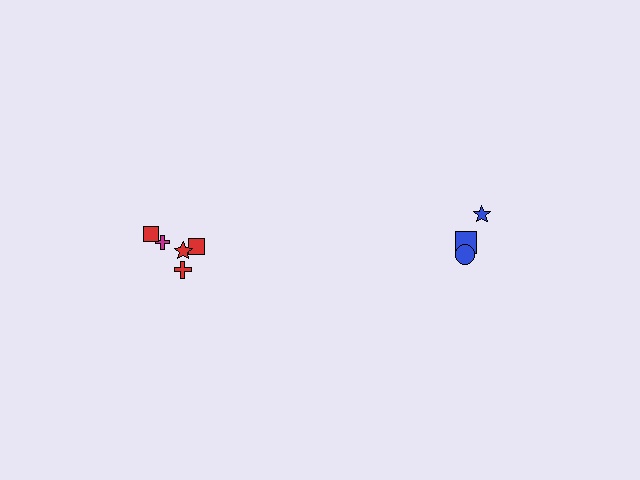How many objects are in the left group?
There are 5 objects.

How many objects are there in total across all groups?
There are 8 objects.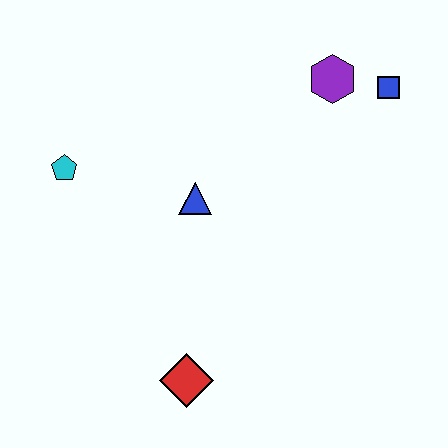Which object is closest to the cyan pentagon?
The blue triangle is closest to the cyan pentagon.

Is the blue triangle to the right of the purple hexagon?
No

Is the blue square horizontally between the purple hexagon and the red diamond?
No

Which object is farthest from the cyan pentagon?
The blue square is farthest from the cyan pentagon.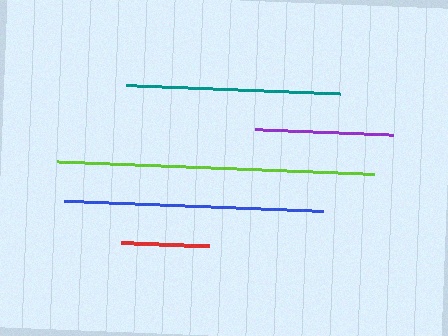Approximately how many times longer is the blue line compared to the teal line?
The blue line is approximately 1.2 times the length of the teal line.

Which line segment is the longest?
The lime line is the longest at approximately 317 pixels.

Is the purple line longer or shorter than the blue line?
The blue line is longer than the purple line.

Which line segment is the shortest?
The red line is the shortest at approximately 88 pixels.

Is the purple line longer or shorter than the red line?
The purple line is longer than the red line.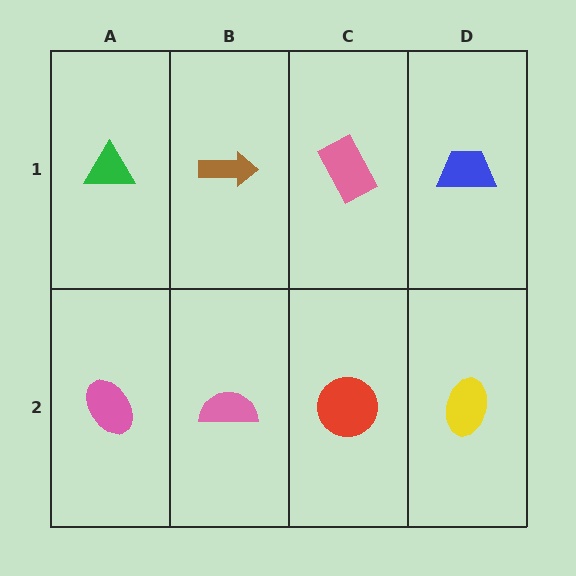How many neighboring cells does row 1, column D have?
2.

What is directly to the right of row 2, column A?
A pink semicircle.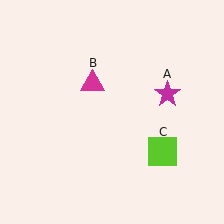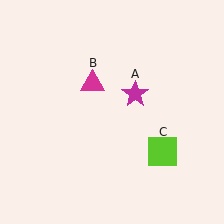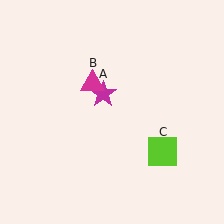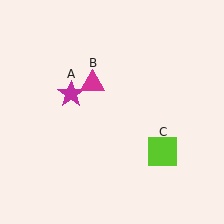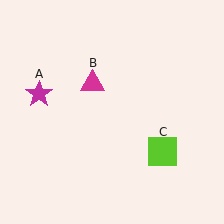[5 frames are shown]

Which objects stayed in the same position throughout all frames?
Magenta triangle (object B) and lime square (object C) remained stationary.